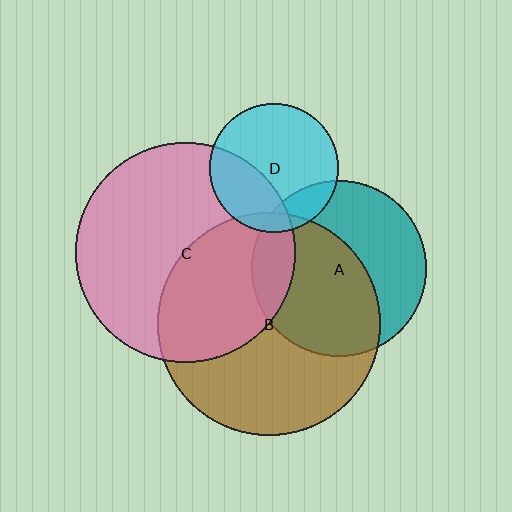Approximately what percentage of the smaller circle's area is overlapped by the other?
Approximately 40%.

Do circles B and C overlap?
Yes.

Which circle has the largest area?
Circle B (brown).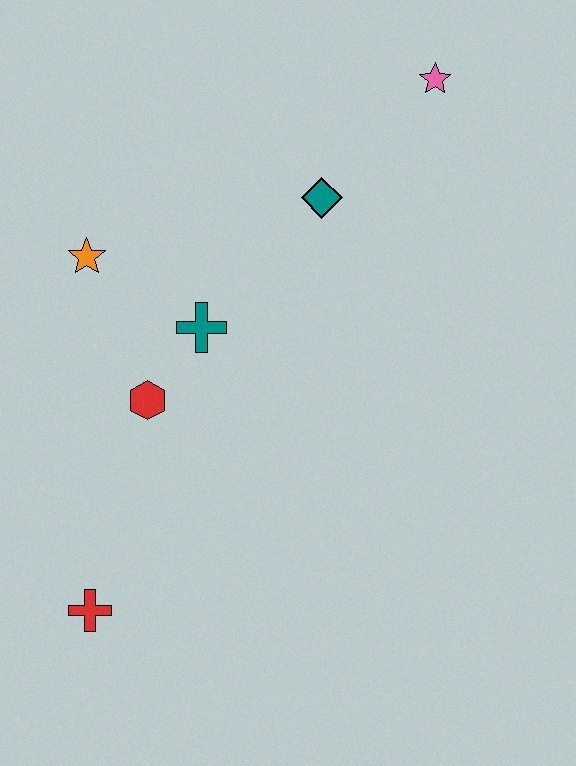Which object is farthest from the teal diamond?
The red cross is farthest from the teal diamond.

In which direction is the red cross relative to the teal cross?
The red cross is below the teal cross.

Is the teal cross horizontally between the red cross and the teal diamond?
Yes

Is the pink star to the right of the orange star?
Yes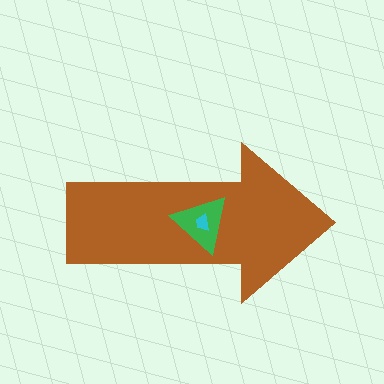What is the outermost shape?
The brown arrow.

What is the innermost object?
The cyan trapezoid.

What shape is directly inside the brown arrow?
The green triangle.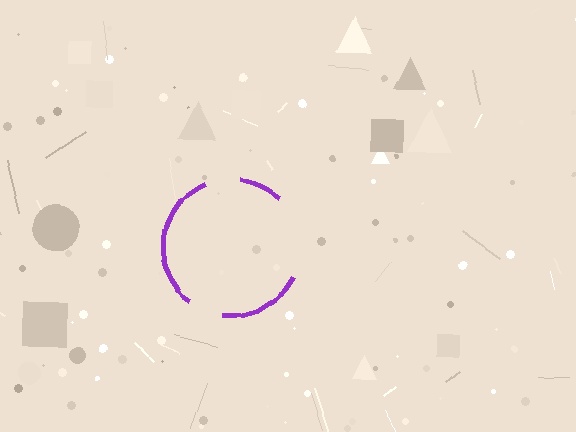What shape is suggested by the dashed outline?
The dashed outline suggests a circle.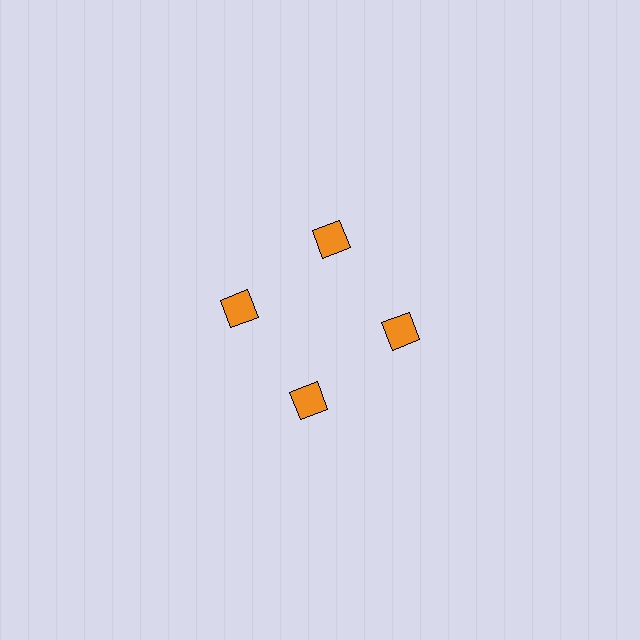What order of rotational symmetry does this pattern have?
This pattern has 4-fold rotational symmetry.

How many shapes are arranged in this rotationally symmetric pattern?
There are 4 shapes, arranged in 4 groups of 1.